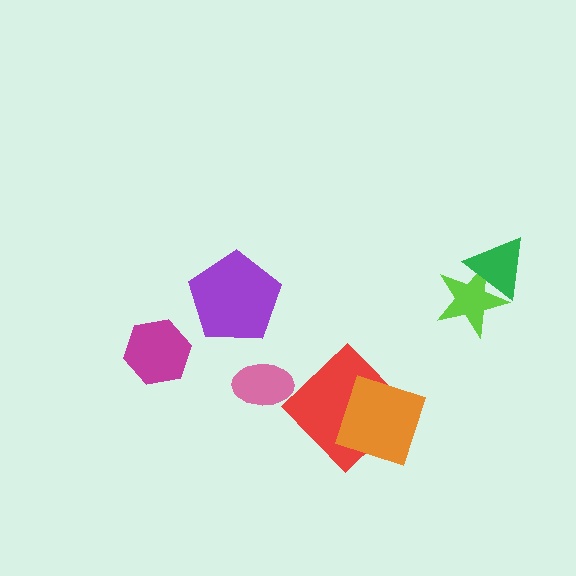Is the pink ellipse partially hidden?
No, no other shape covers it.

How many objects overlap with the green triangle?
1 object overlaps with the green triangle.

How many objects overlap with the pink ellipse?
0 objects overlap with the pink ellipse.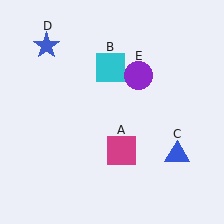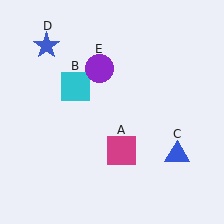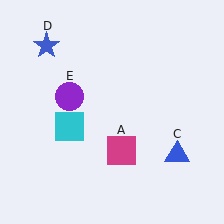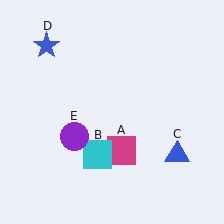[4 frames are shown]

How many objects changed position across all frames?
2 objects changed position: cyan square (object B), purple circle (object E).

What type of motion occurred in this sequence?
The cyan square (object B), purple circle (object E) rotated counterclockwise around the center of the scene.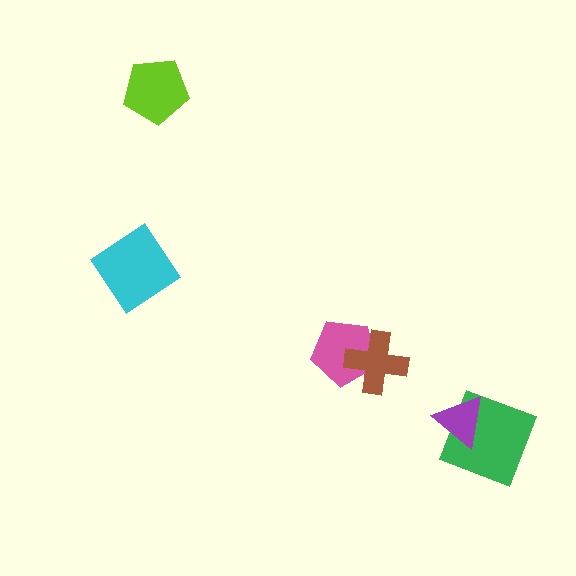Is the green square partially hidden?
Yes, it is partially covered by another shape.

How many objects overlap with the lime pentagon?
0 objects overlap with the lime pentagon.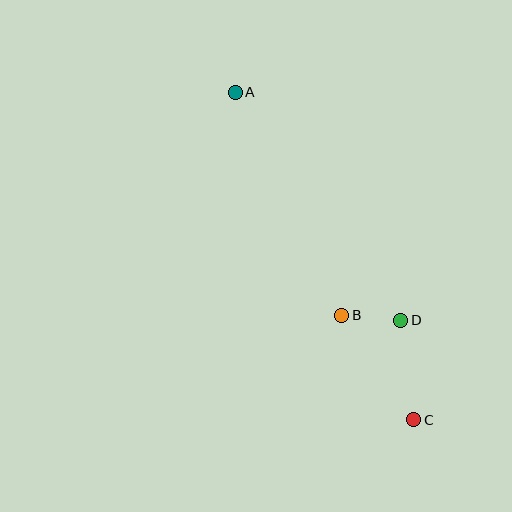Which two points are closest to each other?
Points B and D are closest to each other.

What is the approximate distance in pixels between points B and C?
The distance between B and C is approximately 127 pixels.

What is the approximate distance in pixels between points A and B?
The distance between A and B is approximately 247 pixels.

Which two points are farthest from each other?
Points A and C are farthest from each other.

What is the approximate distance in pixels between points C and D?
The distance between C and D is approximately 100 pixels.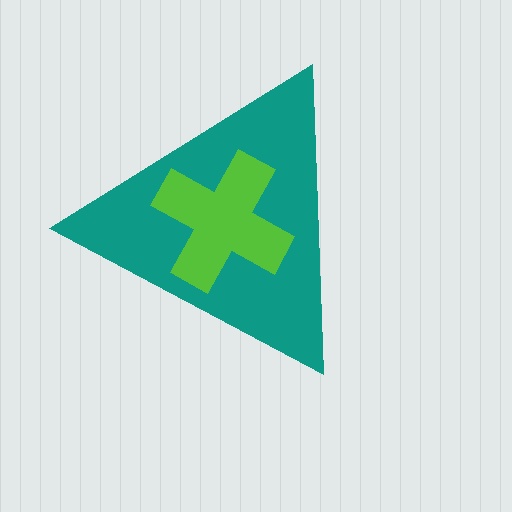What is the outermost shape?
The teal triangle.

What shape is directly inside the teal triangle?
The lime cross.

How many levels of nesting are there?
2.